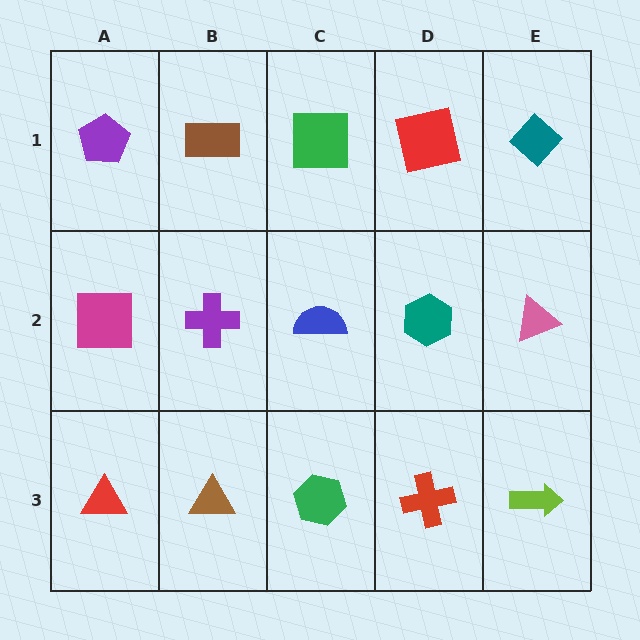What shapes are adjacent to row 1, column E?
A pink triangle (row 2, column E), a red square (row 1, column D).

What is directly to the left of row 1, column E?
A red square.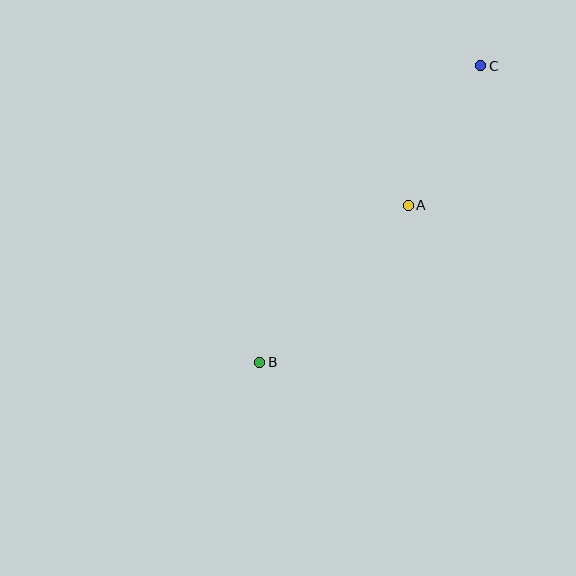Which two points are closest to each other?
Points A and C are closest to each other.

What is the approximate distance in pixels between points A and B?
The distance between A and B is approximately 216 pixels.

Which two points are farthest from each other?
Points B and C are farthest from each other.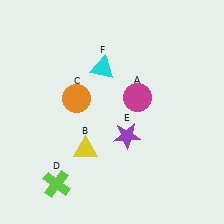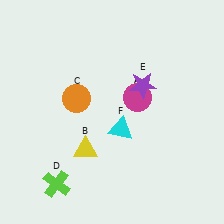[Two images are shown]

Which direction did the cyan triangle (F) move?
The cyan triangle (F) moved down.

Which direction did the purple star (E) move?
The purple star (E) moved up.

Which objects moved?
The objects that moved are: the purple star (E), the cyan triangle (F).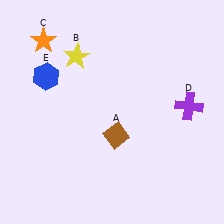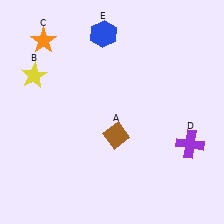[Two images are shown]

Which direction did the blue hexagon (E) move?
The blue hexagon (E) moved right.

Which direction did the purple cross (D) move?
The purple cross (D) moved down.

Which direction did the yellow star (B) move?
The yellow star (B) moved left.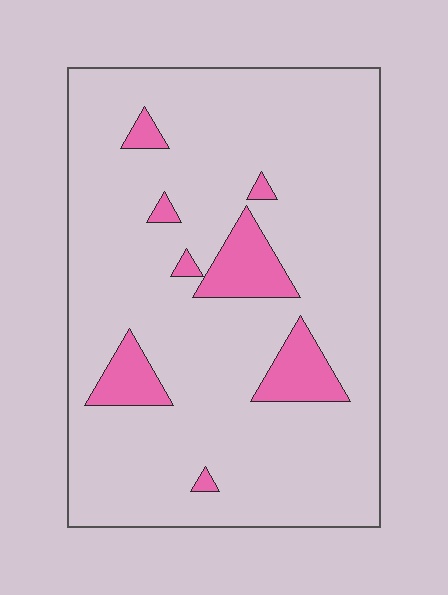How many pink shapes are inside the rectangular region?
8.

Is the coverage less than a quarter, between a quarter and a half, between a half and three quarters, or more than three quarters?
Less than a quarter.